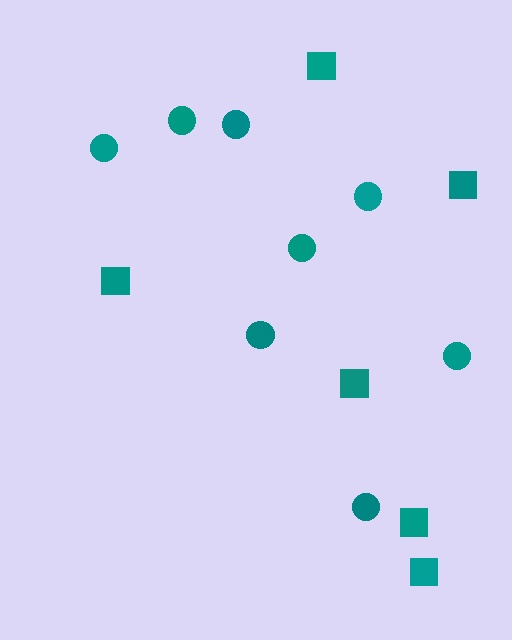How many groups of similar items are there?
There are 2 groups: one group of circles (8) and one group of squares (6).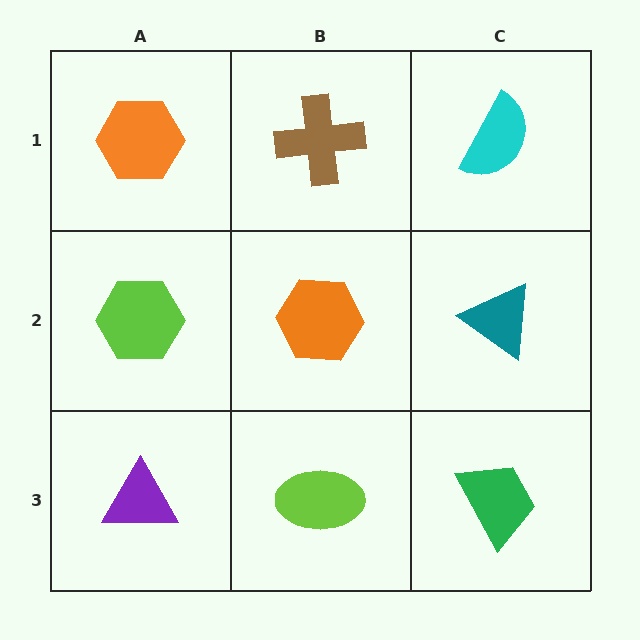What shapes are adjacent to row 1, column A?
A lime hexagon (row 2, column A), a brown cross (row 1, column B).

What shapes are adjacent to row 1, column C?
A teal triangle (row 2, column C), a brown cross (row 1, column B).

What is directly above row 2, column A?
An orange hexagon.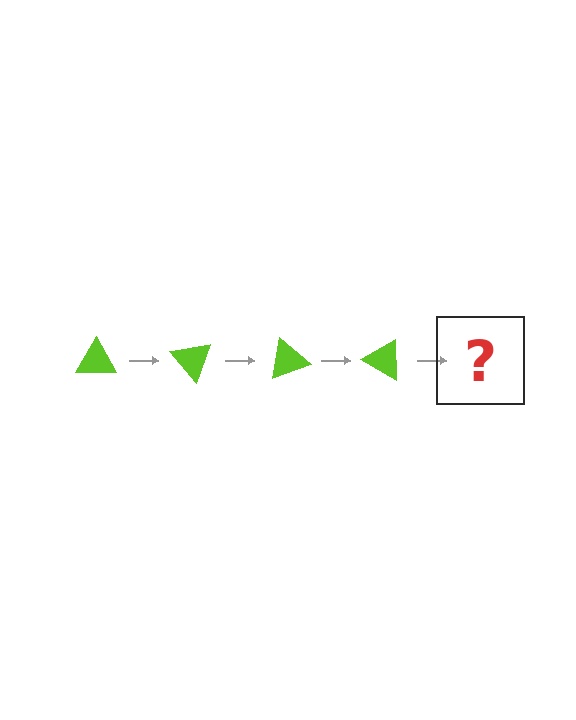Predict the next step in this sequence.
The next step is a lime triangle rotated 200 degrees.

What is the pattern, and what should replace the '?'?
The pattern is that the triangle rotates 50 degrees each step. The '?' should be a lime triangle rotated 200 degrees.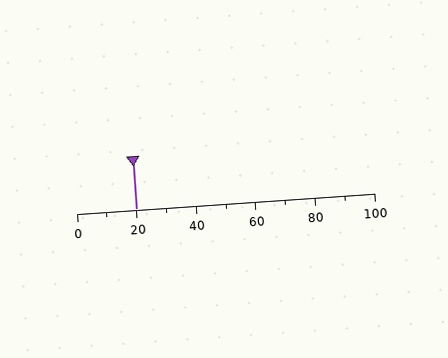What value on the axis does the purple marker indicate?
The marker indicates approximately 20.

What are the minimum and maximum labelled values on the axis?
The axis runs from 0 to 100.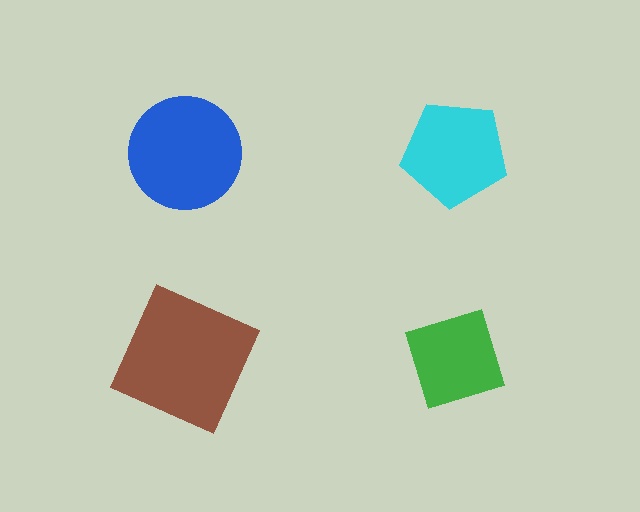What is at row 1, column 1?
A blue circle.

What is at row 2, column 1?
A brown square.